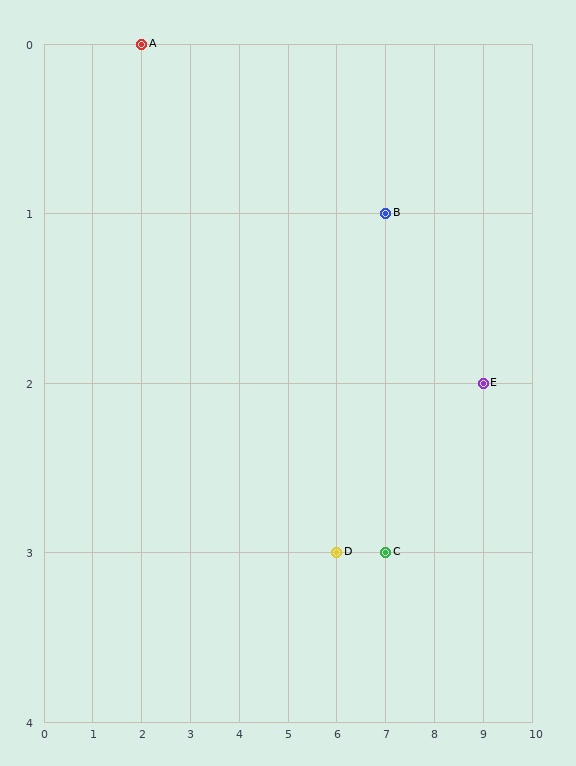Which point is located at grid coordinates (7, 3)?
Point C is at (7, 3).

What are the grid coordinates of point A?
Point A is at grid coordinates (2, 0).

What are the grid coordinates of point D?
Point D is at grid coordinates (6, 3).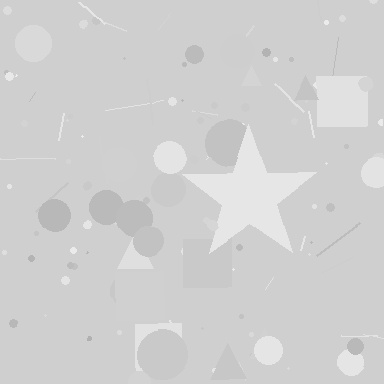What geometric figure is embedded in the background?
A star is embedded in the background.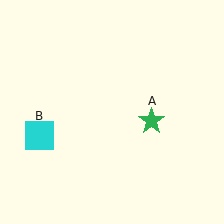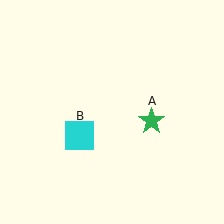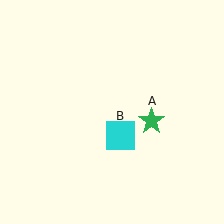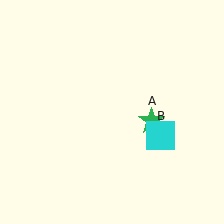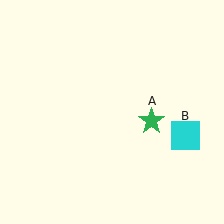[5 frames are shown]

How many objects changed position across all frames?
1 object changed position: cyan square (object B).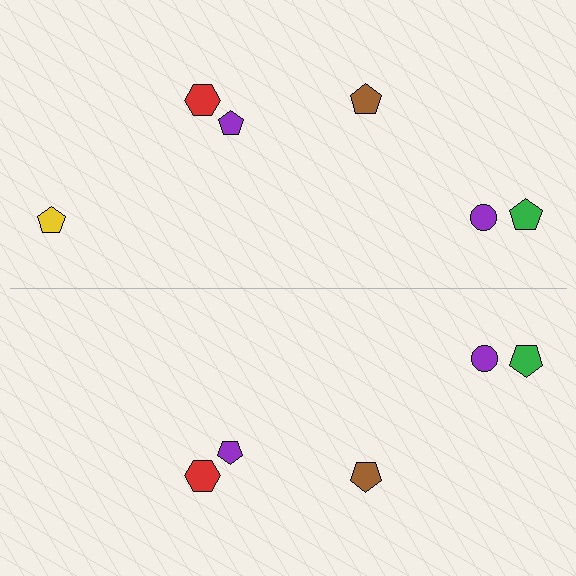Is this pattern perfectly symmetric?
No, the pattern is not perfectly symmetric. A yellow pentagon is missing from the bottom side.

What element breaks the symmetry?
A yellow pentagon is missing from the bottom side.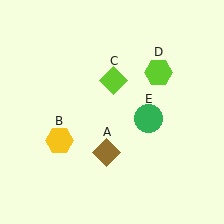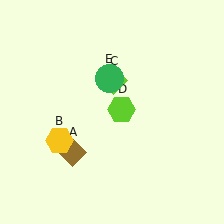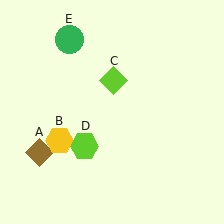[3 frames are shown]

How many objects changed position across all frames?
3 objects changed position: brown diamond (object A), lime hexagon (object D), green circle (object E).